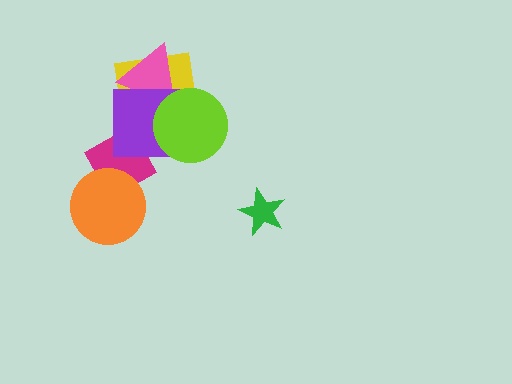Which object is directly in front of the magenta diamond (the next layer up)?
The orange circle is directly in front of the magenta diamond.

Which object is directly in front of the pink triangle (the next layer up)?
The purple square is directly in front of the pink triangle.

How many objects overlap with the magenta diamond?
2 objects overlap with the magenta diamond.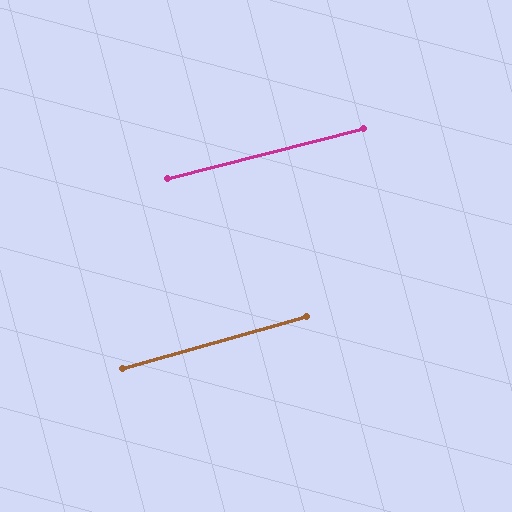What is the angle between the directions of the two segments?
Approximately 1 degree.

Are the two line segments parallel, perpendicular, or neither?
Parallel — their directions differ by only 1.4°.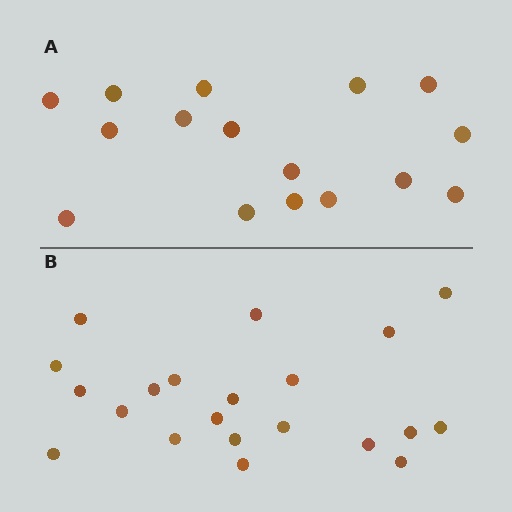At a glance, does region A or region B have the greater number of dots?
Region B (the bottom region) has more dots.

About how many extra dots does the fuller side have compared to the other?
Region B has about 5 more dots than region A.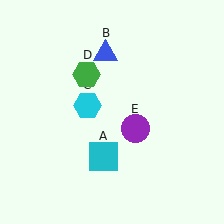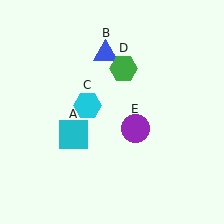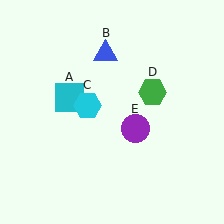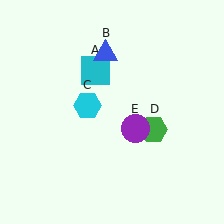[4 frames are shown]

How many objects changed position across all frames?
2 objects changed position: cyan square (object A), green hexagon (object D).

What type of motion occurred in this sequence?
The cyan square (object A), green hexagon (object D) rotated clockwise around the center of the scene.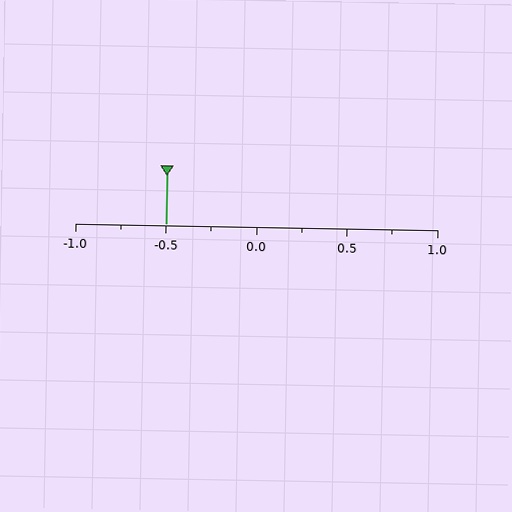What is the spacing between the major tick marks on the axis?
The major ticks are spaced 0.5 apart.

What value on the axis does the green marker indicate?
The marker indicates approximately -0.5.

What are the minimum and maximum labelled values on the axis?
The axis runs from -1.0 to 1.0.